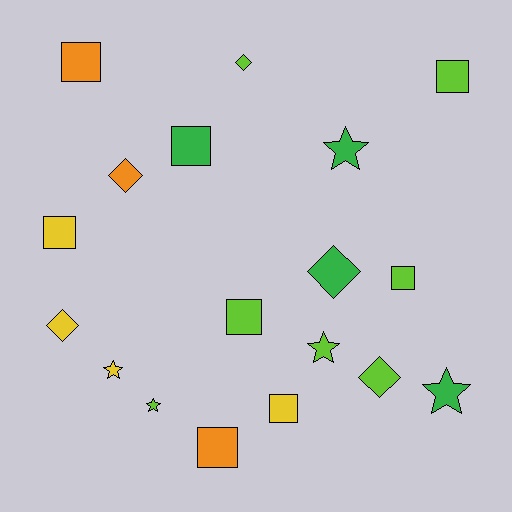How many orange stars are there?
There are no orange stars.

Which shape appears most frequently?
Square, with 8 objects.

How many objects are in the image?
There are 18 objects.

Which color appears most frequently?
Lime, with 7 objects.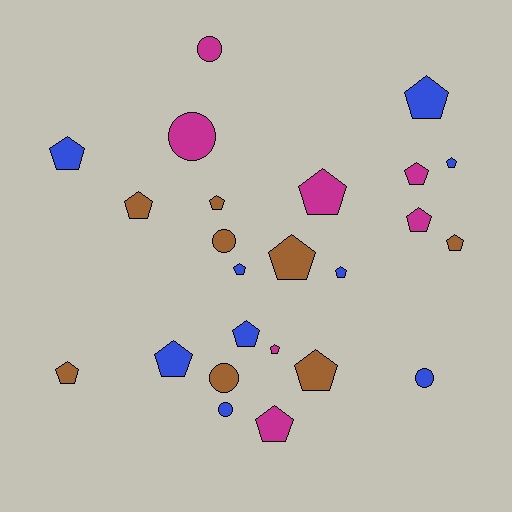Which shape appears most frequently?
Pentagon, with 18 objects.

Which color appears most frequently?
Blue, with 9 objects.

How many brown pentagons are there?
There are 6 brown pentagons.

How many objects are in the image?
There are 24 objects.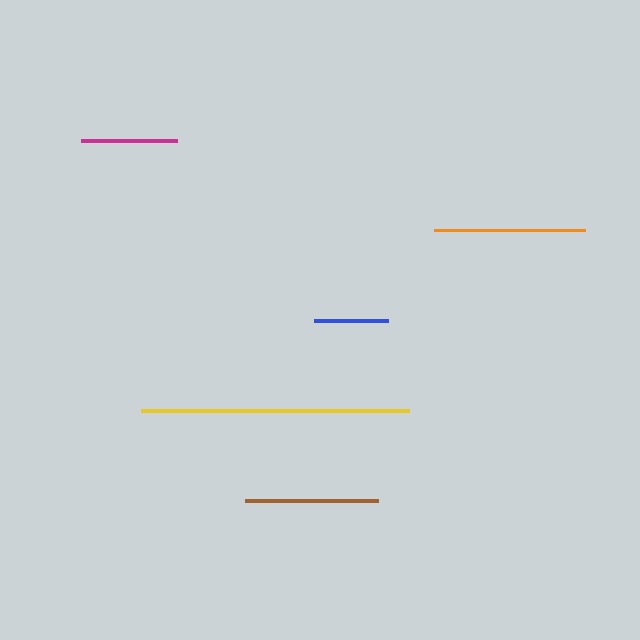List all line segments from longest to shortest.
From longest to shortest: yellow, orange, brown, magenta, blue.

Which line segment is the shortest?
The blue line is the shortest at approximately 74 pixels.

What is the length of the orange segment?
The orange segment is approximately 150 pixels long.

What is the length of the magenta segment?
The magenta segment is approximately 96 pixels long.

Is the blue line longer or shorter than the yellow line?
The yellow line is longer than the blue line.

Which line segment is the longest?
The yellow line is the longest at approximately 268 pixels.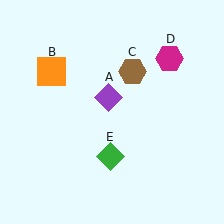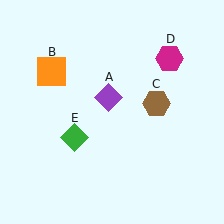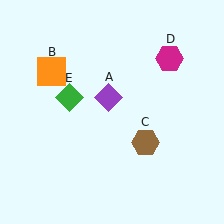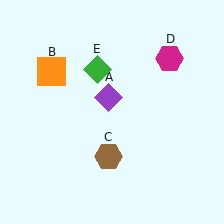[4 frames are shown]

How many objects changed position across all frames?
2 objects changed position: brown hexagon (object C), green diamond (object E).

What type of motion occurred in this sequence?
The brown hexagon (object C), green diamond (object E) rotated clockwise around the center of the scene.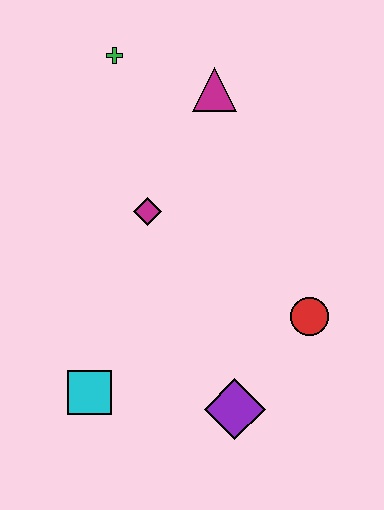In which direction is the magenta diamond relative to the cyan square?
The magenta diamond is above the cyan square.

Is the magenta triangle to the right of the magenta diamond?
Yes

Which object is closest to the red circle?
The purple diamond is closest to the red circle.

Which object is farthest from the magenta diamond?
The purple diamond is farthest from the magenta diamond.